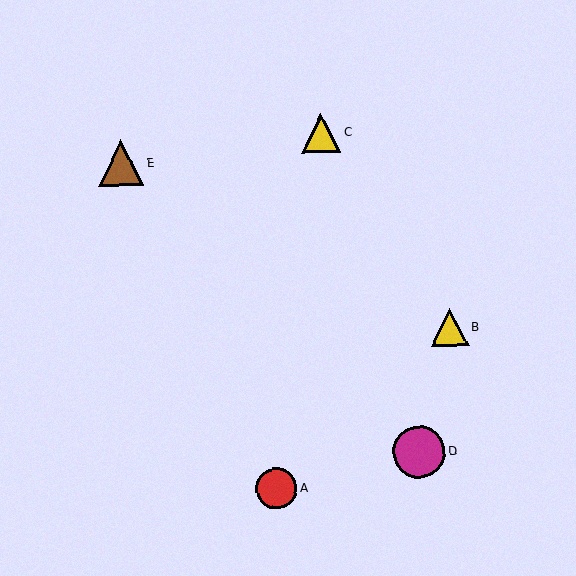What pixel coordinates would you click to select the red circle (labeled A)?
Click at (276, 488) to select the red circle A.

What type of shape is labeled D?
Shape D is a magenta circle.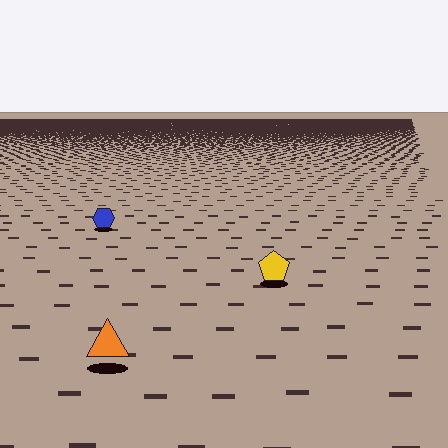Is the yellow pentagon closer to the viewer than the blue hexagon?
Yes. The yellow pentagon is closer — you can tell from the texture gradient: the ground texture is coarser near it.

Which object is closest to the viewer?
The orange triangle is closest. The texture marks near it are larger and more spread out.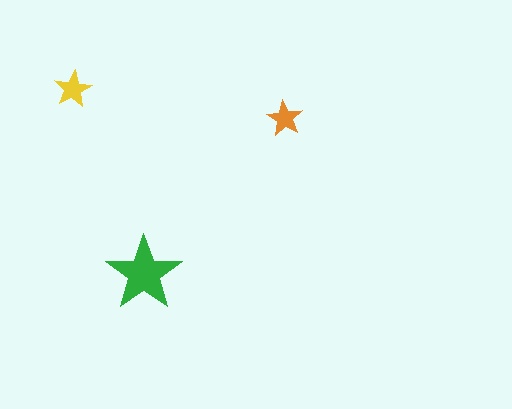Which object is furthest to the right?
The orange star is rightmost.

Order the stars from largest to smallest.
the green one, the yellow one, the orange one.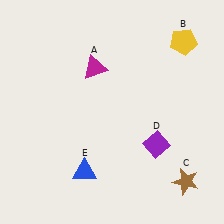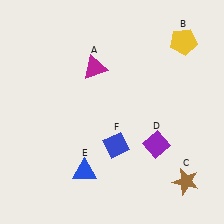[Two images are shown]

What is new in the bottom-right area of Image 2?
A blue diamond (F) was added in the bottom-right area of Image 2.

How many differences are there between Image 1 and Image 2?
There is 1 difference between the two images.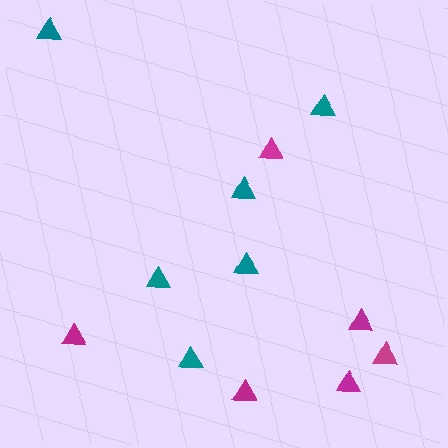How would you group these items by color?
There are 2 groups: one group of magenta triangles (6) and one group of teal triangles (6).